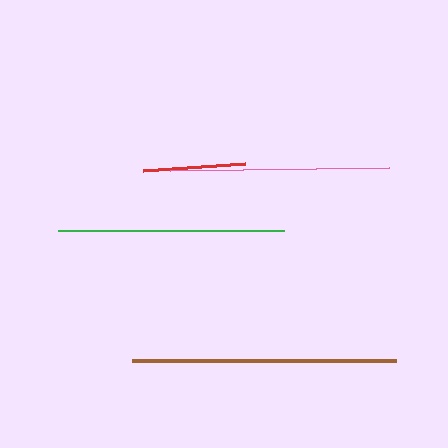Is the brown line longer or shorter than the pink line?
The brown line is longer than the pink line.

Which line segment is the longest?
The brown line is the longest at approximately 264 pixels.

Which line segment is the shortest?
The red line is the shortest at approximately 102 pixels.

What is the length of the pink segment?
The pink segment is approximately 220 pixels long.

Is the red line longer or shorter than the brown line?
The brown line is longer than the red line.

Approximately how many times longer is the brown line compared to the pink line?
The brown line is approximately 1.2 times the length of the pink line.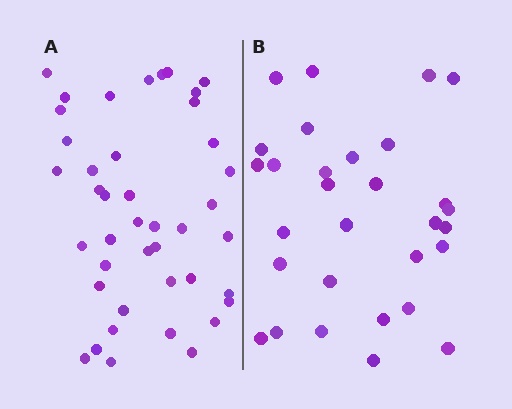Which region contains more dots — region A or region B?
Region A (the left region) has more dots.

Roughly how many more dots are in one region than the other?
Region A has roughly 12 or so more dots than region B.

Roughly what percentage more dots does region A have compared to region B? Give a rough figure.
About 40% more.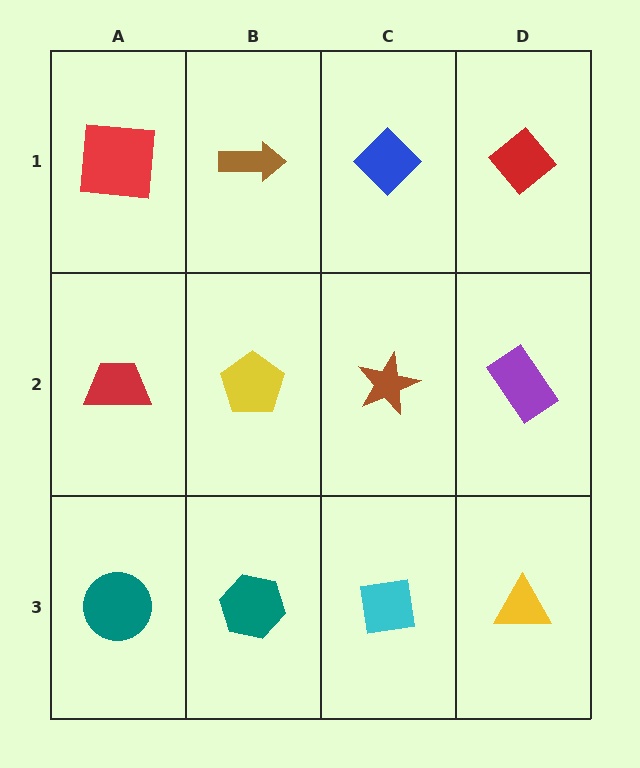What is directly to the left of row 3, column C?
A teal hexagon.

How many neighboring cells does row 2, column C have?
4.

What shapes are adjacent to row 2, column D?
A red diamond (row 1, column D), a yellow triangle (row 3, column D), a brown star (row 2, column C).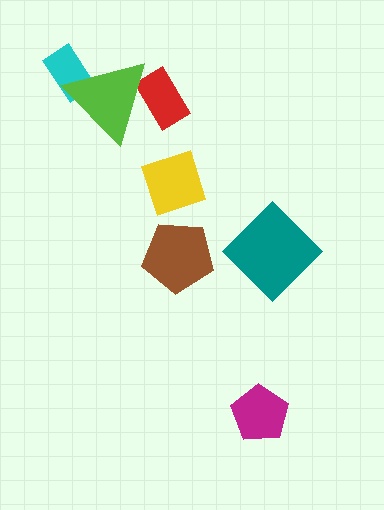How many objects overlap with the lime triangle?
2 objects overlap with the lime triangle.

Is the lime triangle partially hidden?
No, no other shape covers it.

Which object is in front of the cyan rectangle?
The lime triangle is in front of the cyan rectangle.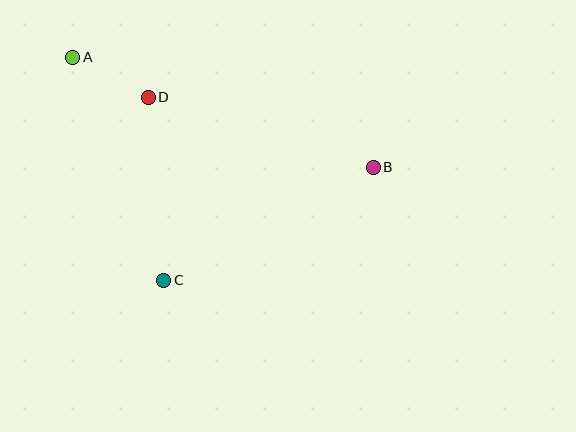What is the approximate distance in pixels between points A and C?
The distance between A and C is approximately 241 pixels.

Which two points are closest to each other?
Points A and D are closest to each other.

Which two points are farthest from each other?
Points A and B are farthest from each other.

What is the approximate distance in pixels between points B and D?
The distance between B and D is approximately 236 pixels.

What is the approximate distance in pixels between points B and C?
The distance between B and C is approximately 238 pixels.